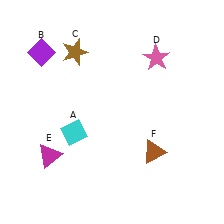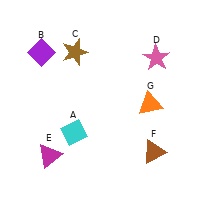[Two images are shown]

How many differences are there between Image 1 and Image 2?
There is 1 difference between the two images.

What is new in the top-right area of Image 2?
An orange triangle (G) was added in the top-right area of Image 2.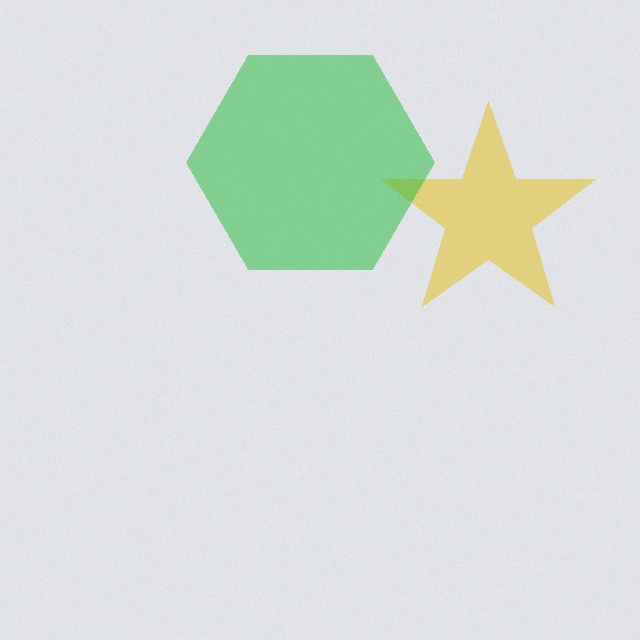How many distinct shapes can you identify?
There are 2 distinct shapes: a yellow star, a green hexagon.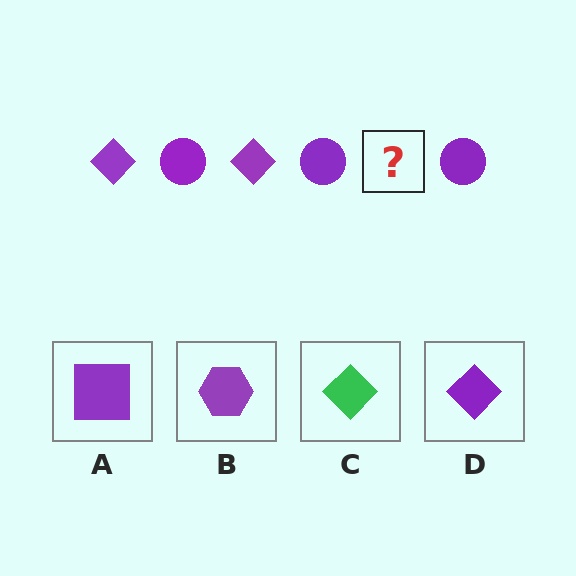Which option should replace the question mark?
Option D.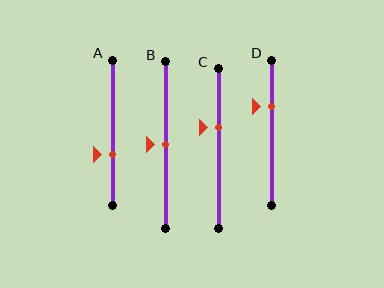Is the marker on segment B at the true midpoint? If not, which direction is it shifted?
Yes, the marker on segment B is at the true midpoint.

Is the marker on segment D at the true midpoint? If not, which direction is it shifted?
No, the marker on segment D is shifted upward by about 18% of the segment length.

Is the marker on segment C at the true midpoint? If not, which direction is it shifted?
No, the marker on segment C is shifted upward by about 13% of the segment length.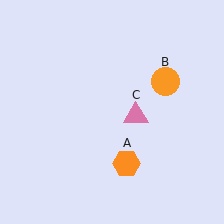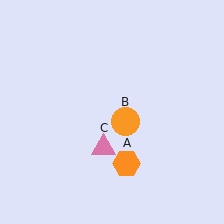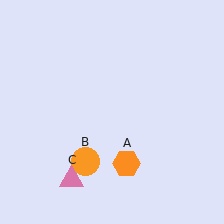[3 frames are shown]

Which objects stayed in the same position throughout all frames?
Orange hexagon (object A) remained stationary.